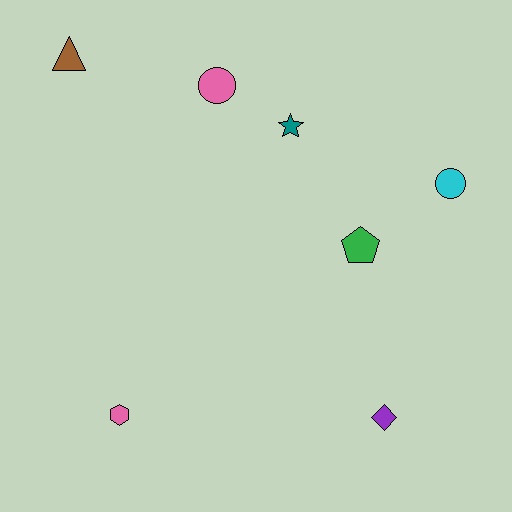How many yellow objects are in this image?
There are no yellow objects.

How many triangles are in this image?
There is 1 triangle.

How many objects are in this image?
There are 7 objects.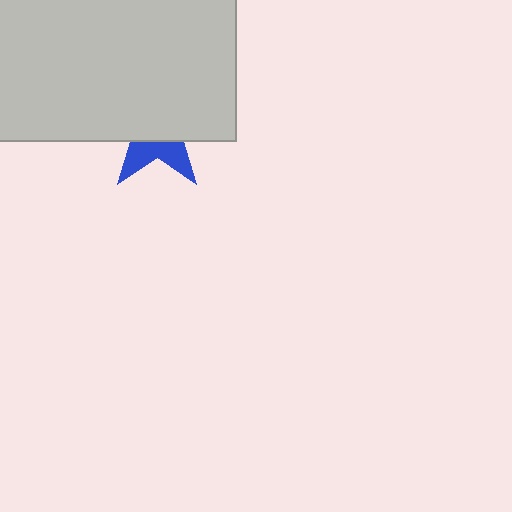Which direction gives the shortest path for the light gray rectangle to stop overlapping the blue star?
Moving up gives the shortest separation.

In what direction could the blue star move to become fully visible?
The blue star could move down. That would shift it out from behind the light gray rectangle entirely.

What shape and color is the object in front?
The object in front is a light gray rectangle.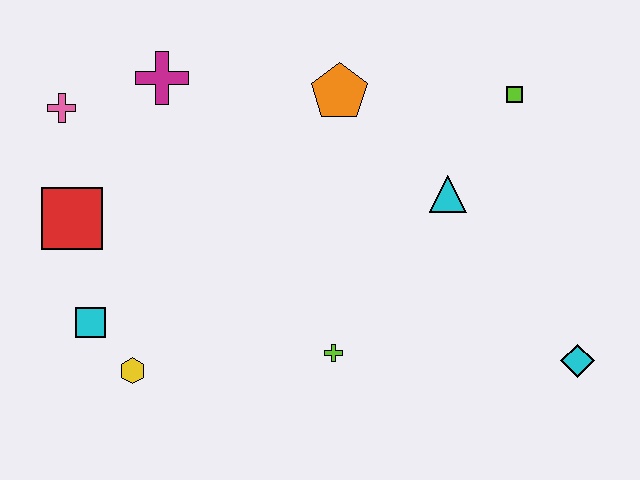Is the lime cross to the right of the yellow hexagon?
Yes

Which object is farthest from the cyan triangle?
The pink cross is farthest from the cyan triangle.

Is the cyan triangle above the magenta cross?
No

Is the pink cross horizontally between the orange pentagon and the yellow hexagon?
No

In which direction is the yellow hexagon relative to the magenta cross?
The yellow hexagon is below the magenta cross.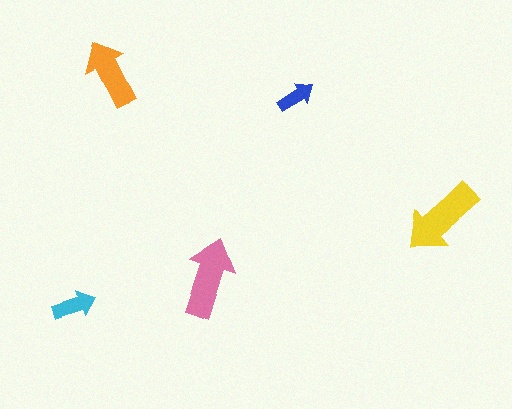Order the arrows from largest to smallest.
the yellow one, the pink one, the orange one, the cyan one, the blue one.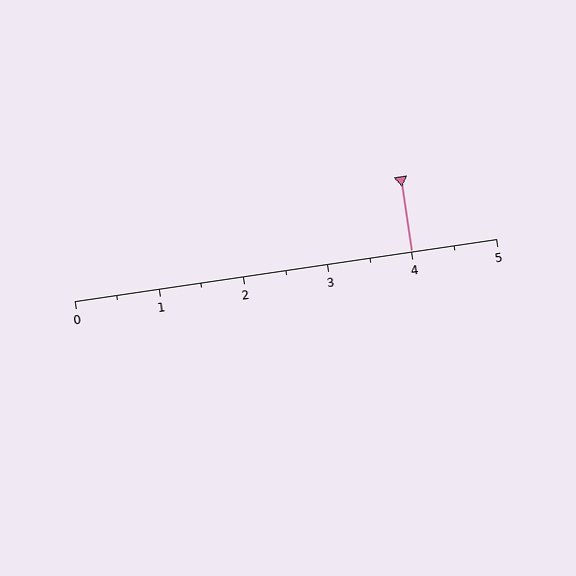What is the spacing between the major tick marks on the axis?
The major ticks are spaced 1 apart.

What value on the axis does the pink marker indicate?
The marker indicates approximately 4.